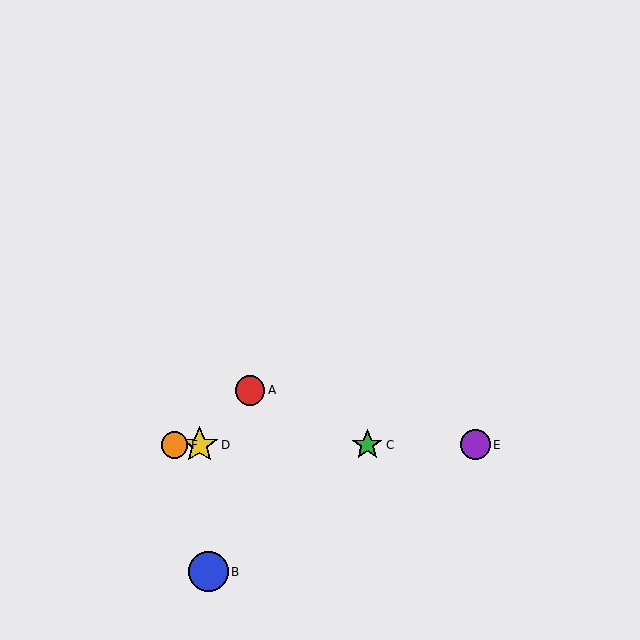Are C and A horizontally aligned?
No, C is at y≈445 and A is at y≈390.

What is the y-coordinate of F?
Object F is at y≈445.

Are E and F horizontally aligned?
Yes, both are at y≈445.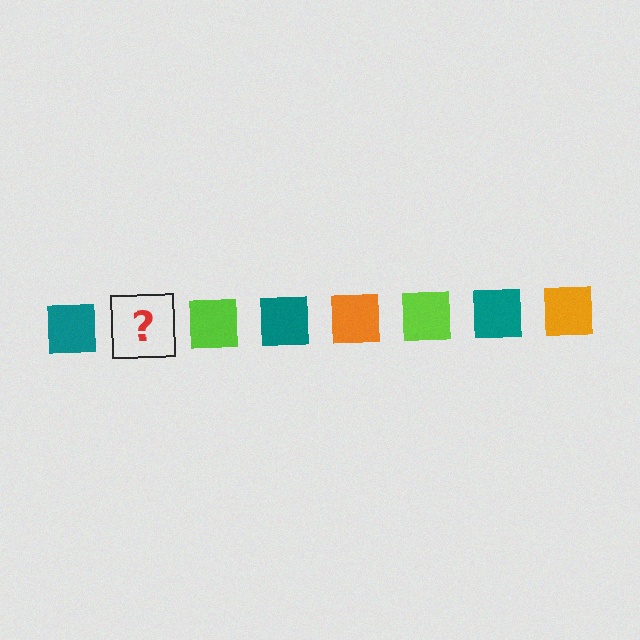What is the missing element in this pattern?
The missing element is an orange square.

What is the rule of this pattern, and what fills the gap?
The rule is that the pattern cycles through teal, orange, lime squares. The gap should be filled with an orange square.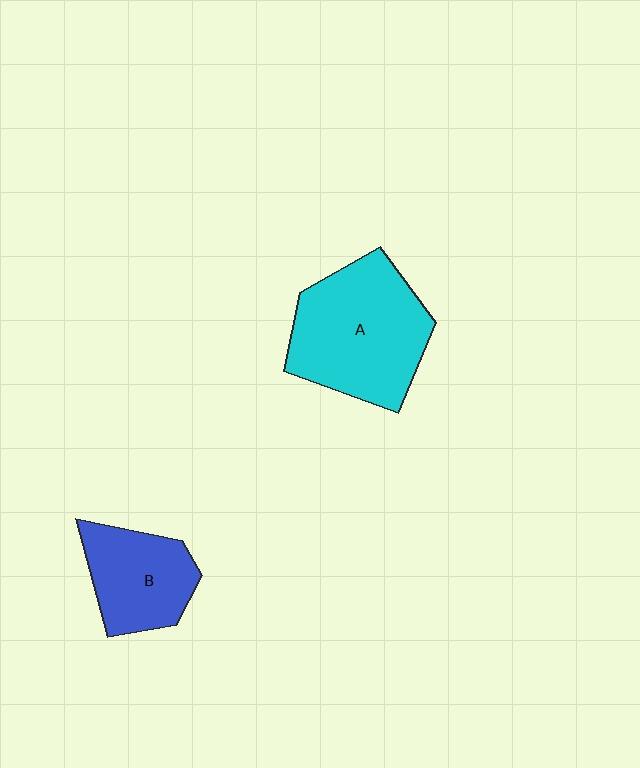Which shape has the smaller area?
Shape B (blue).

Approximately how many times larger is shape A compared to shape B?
Approximately 1.6 times.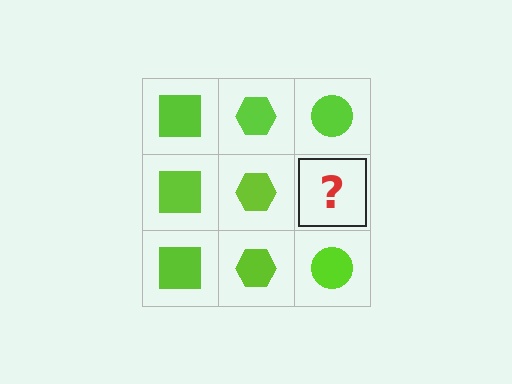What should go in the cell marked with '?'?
The missing cell should contain a lime circle.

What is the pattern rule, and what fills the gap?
The rule is that each column has a consistent shape. The gap should be filled with a lime circle.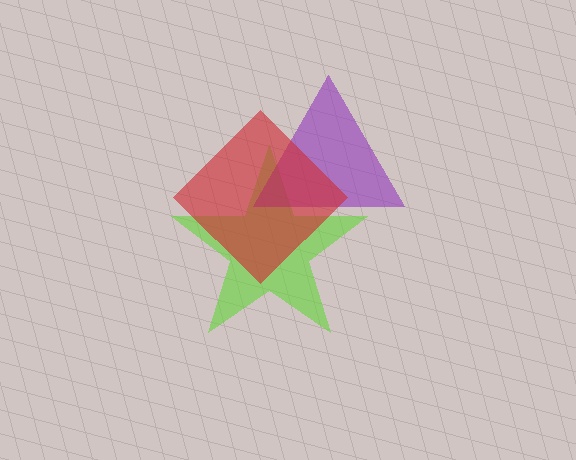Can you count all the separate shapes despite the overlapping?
Yes, there are 3 separate shapes.